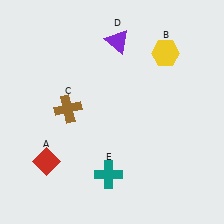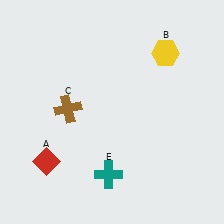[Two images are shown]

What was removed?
The purple triangle (D) was removed in Image 2.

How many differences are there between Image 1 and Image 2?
There is 1 difference between the two images.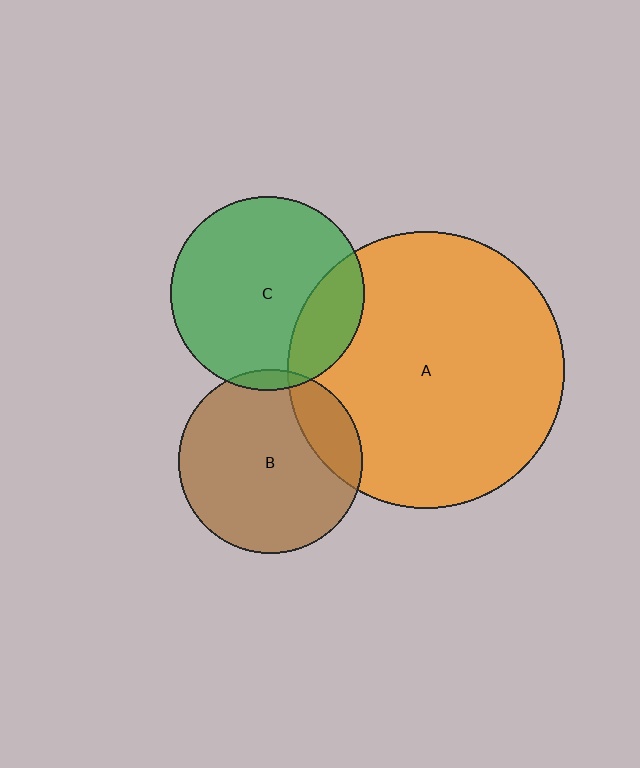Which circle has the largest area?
Circle A (orange).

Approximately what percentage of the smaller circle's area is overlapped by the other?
Approximately 5%.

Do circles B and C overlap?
Yes.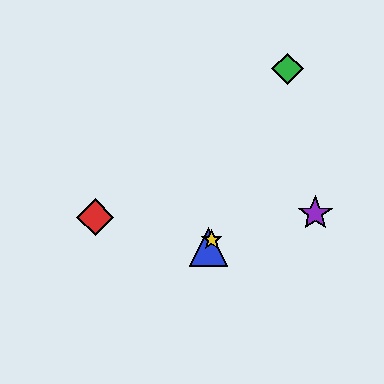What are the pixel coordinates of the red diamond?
The red diamond is at (95, 217).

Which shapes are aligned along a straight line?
The blue triangle, the green diamond, the yellow star are aligned along a straight line.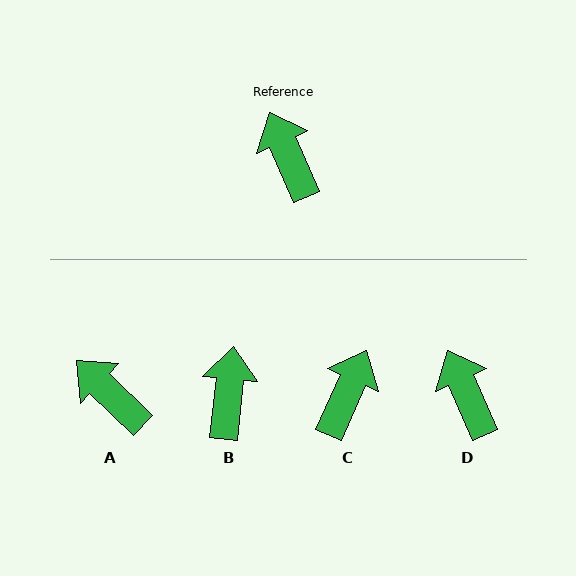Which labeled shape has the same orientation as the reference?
D.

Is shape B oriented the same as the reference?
No, it is off by about 30 degrees.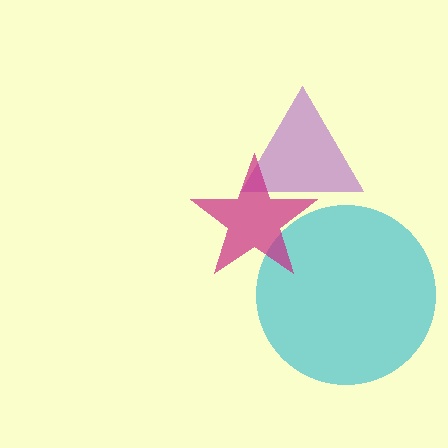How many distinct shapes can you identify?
There are 3 distinct shapes: a purple triangle, a cyan circle, a magenta star.